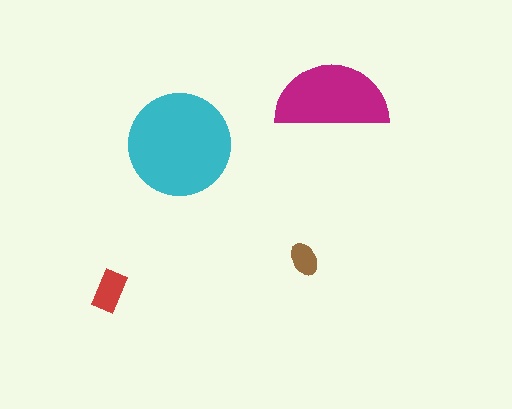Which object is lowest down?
The red rectangle is bottommost.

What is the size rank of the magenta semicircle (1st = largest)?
2nd.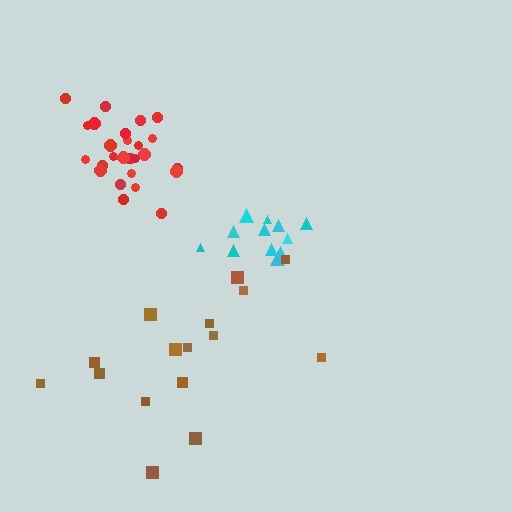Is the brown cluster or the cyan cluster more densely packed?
Cyan.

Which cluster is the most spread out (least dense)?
Brown.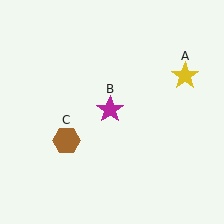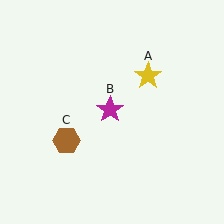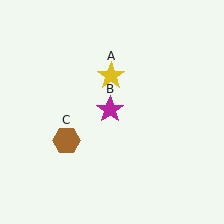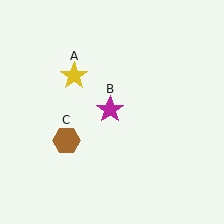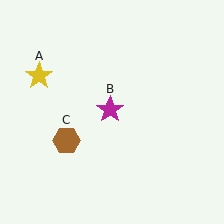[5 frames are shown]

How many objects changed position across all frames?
1 object changed position: yellow star (object A).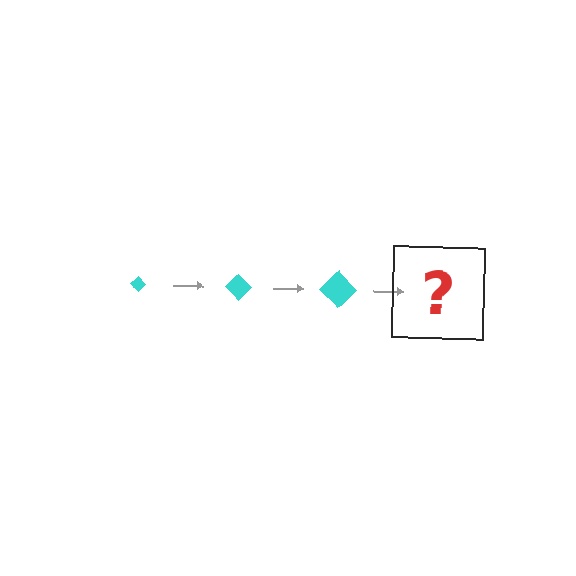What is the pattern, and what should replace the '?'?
The pattern is that the diamond gets progressively larger each step. The '?' should be a cyan diamond, larger than the previous one.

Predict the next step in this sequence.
The next step is a cyan diamond, larger than the previous one.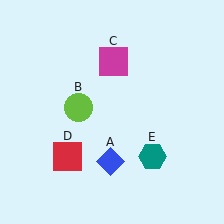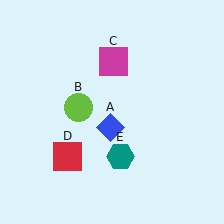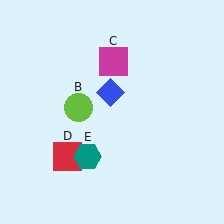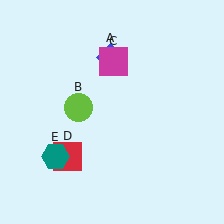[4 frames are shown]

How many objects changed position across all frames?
2 objects changed position: blue diamond (object A), teal hexagon (object E).